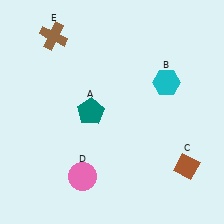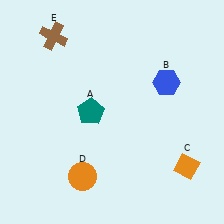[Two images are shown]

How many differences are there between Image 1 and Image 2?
There are 3 differences between the two images.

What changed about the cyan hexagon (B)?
In Image 1, B is cyan. In Image 2, it changed to blue.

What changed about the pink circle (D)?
In Image 1, D is pink. In Image 2, it changed to orange.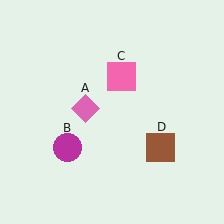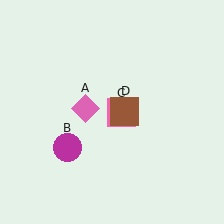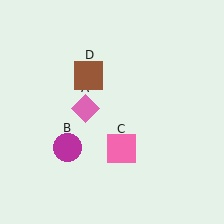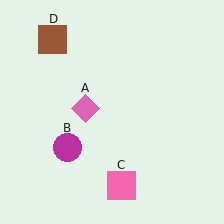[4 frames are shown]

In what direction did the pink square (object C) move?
The pink square (object C) moved down.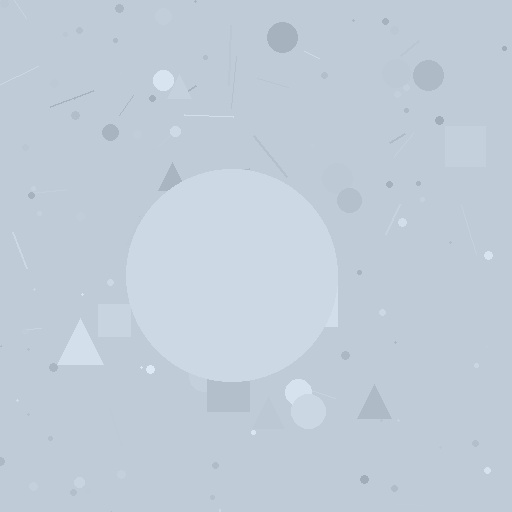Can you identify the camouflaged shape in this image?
The camouflaged shape is a circle.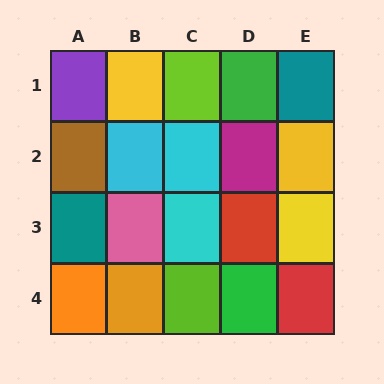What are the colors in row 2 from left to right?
Brown, cyan, cyan, magenta, yellow.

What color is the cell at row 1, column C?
Lime.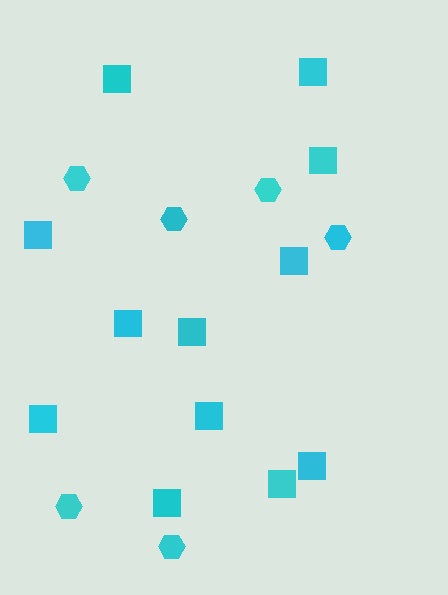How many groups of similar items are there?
There are 2 groups: one group of hexagons (6) and one group of squares (12).